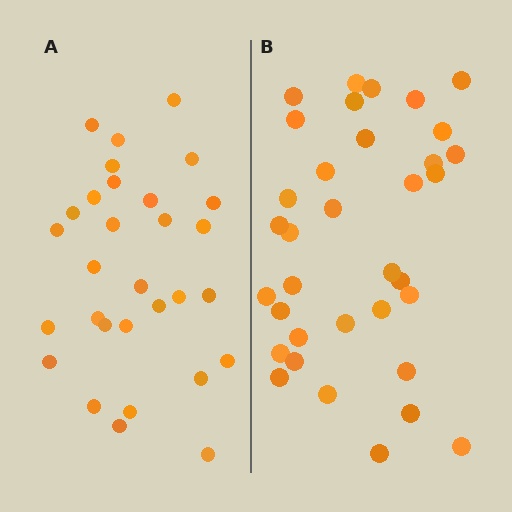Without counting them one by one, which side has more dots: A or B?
Region B (the right region) has more dots.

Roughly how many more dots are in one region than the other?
Region B has about 5 more dots than region A.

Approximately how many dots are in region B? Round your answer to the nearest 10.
About 40 dots. (The exact count is 35, which rounds to 40.)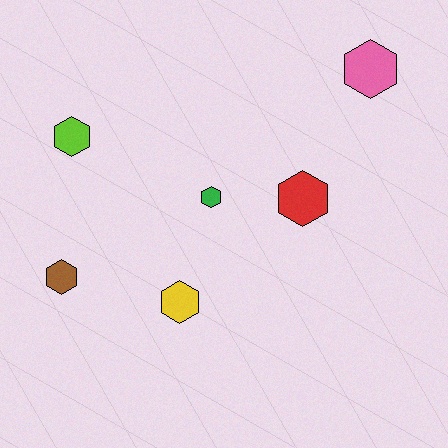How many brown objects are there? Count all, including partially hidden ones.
There is 1 brown object.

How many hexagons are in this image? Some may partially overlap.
There are 6 hexagons.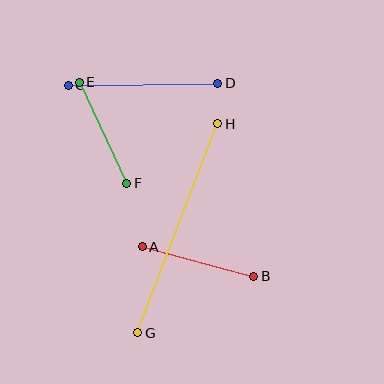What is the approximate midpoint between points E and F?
The midpoint is at approximately (103, 133) pixels.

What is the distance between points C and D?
The distance is approximately 150 pixels.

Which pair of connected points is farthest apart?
Points G and H are farthest apart.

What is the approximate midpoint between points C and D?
The midpoint is at approximately (143, 84) pixels.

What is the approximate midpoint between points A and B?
The midpoint is at approximately (198, 262) pixels.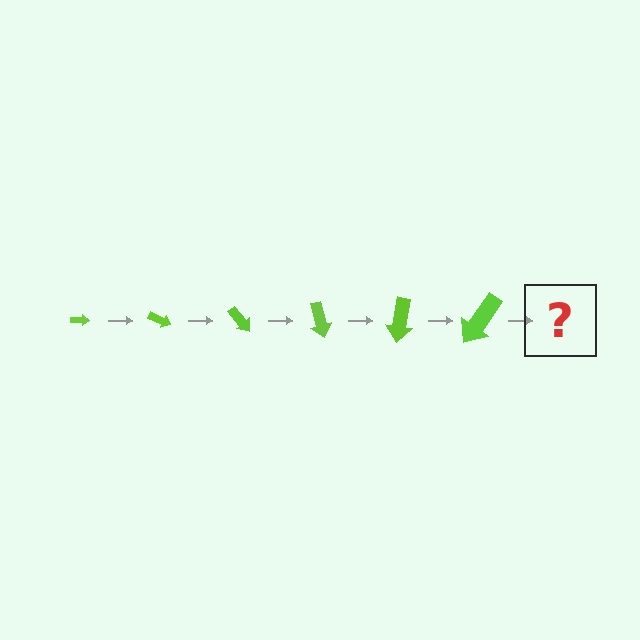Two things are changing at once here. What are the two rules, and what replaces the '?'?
The two rules are that the arrow grows larger each step and it rotates 25 degrees each step. The '?' should be an arrow, larger than the previous one and rotated 150 degrees from the start.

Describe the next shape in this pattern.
It should be an arrow, larger than the previous one and rotated 150 degrees from the start.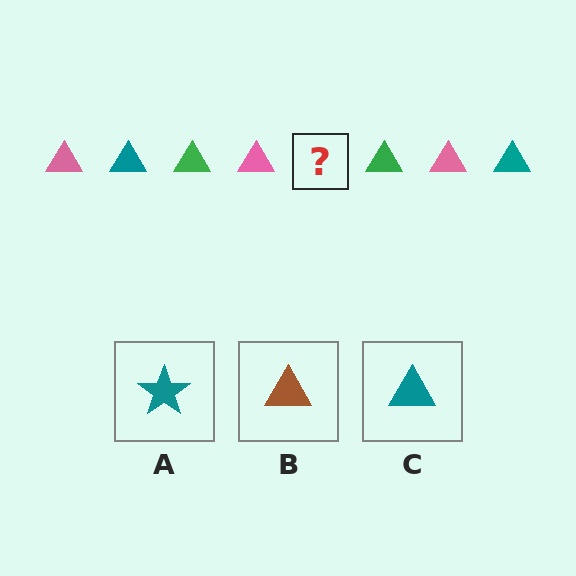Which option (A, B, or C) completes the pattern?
C.